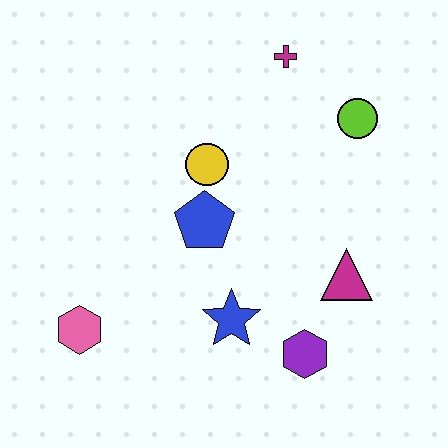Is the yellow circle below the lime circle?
Yes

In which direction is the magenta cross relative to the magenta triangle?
The magenta cross is above the magenta triangle.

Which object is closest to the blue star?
The purple hexagon is closest to the blue star.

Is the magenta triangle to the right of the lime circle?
No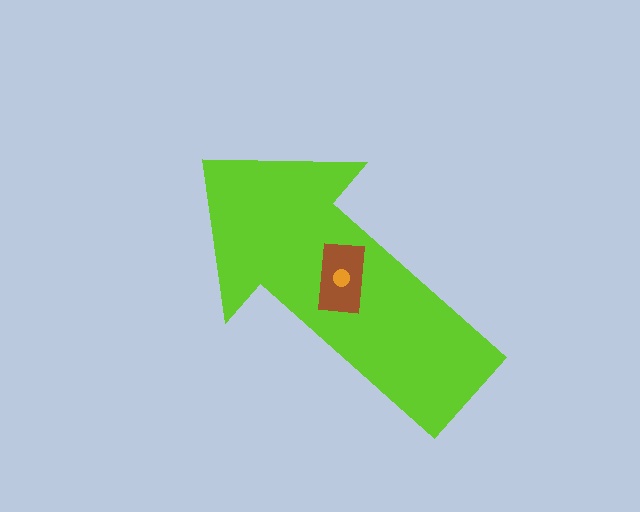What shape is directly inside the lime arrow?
The brown rectangle.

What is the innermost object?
The orange circle.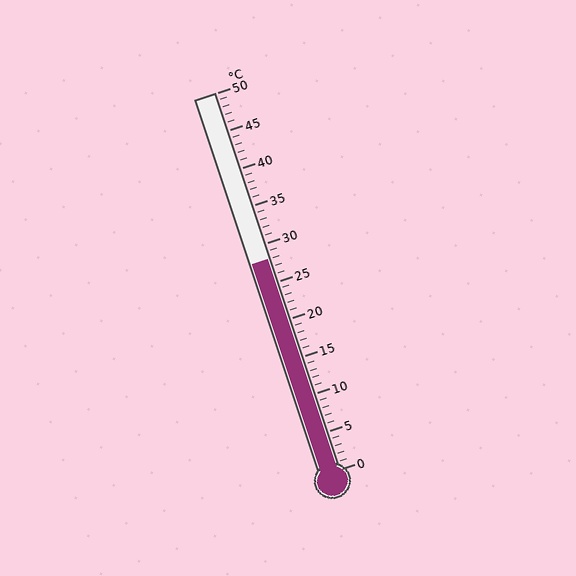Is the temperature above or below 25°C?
The temperature is above 25°C.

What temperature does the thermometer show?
The thermometer shows approximately 28°C.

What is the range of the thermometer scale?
The thermometer scale ranges from 0°C to 50°C.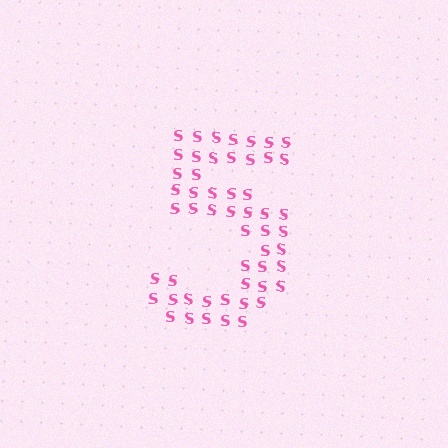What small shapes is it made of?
It is made of small letter S's.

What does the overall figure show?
The overall figure shows the digit 5.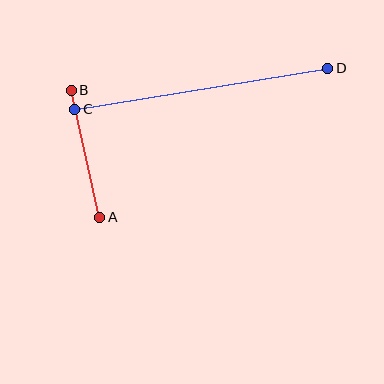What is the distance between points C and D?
The distance is approximately 256 pixels.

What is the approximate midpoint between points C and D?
The midpoint is at approximately (201, 89) pixels.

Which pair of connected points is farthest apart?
Points C and D are farthest apart.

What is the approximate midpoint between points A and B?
The midpoint is at approximately (85, 154) pixels.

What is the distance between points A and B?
The distance is approximately 130 pixels.